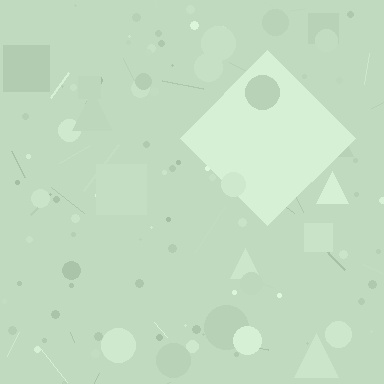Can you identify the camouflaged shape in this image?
The camouflaged shape is a diamond.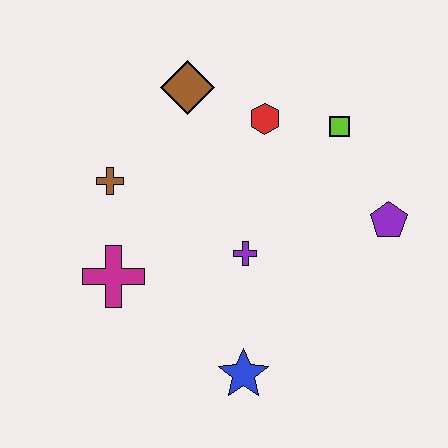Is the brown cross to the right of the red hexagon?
No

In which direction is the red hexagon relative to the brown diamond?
The red hexagon is to the right of the brown diamond.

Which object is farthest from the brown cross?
The purple pentagon is farthest from the brown cross.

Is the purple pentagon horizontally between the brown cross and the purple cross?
No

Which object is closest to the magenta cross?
The brown cross is closest to the magenta cross.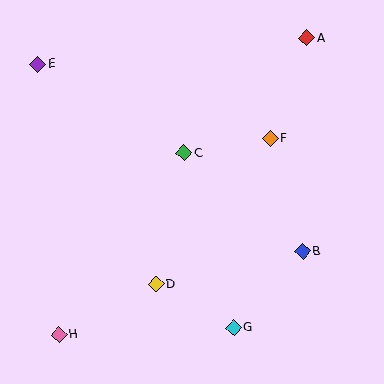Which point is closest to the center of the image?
Point C at (184, 153) is closest to the center.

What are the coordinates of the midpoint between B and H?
The midpoint between B and H is at (181, 293).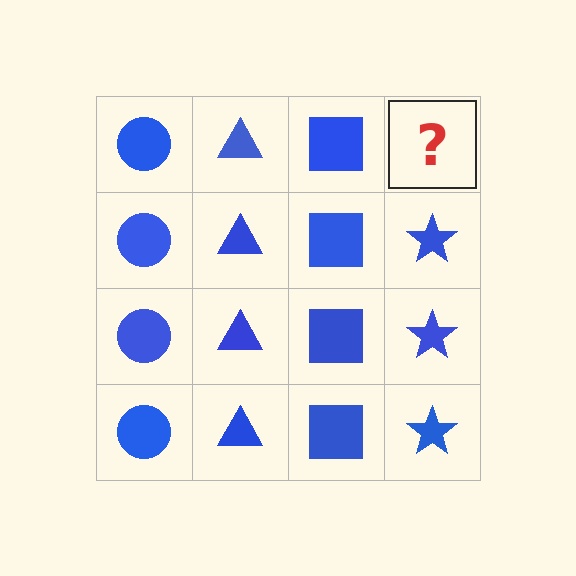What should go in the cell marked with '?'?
The missing cell should contain a blue star.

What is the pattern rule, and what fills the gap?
The rule is that each column has a consistent shape. The gap should be filled with a blue star.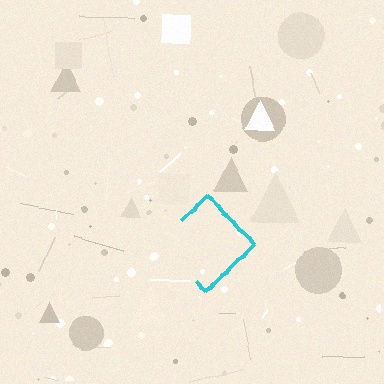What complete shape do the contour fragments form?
The contour fragments form a diamond.